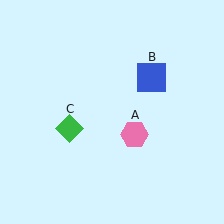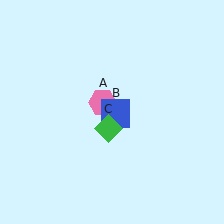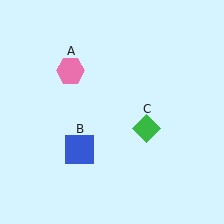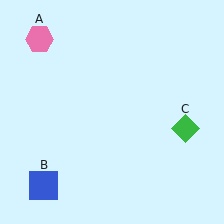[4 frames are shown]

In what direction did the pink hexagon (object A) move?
The pink hexagon (object A) moved up and to the left.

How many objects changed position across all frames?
3 objects changed position: pink hexagon (object A), blue square (object B), green diamond (object C).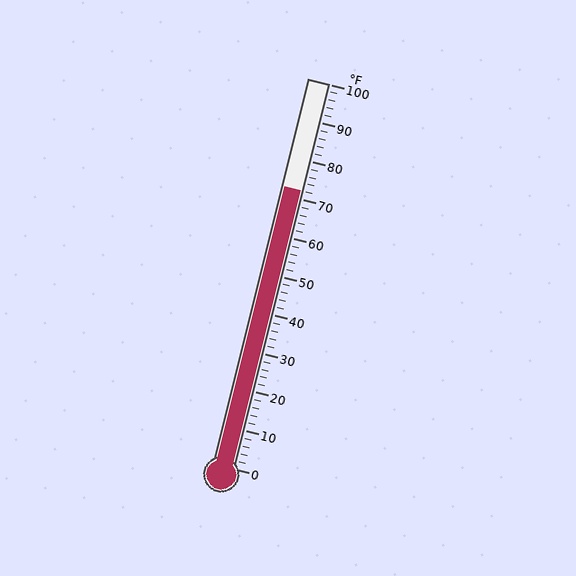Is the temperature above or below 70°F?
The temperature is above 70°F.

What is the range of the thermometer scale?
The thermometer scale ranges from 0°F to 100°F.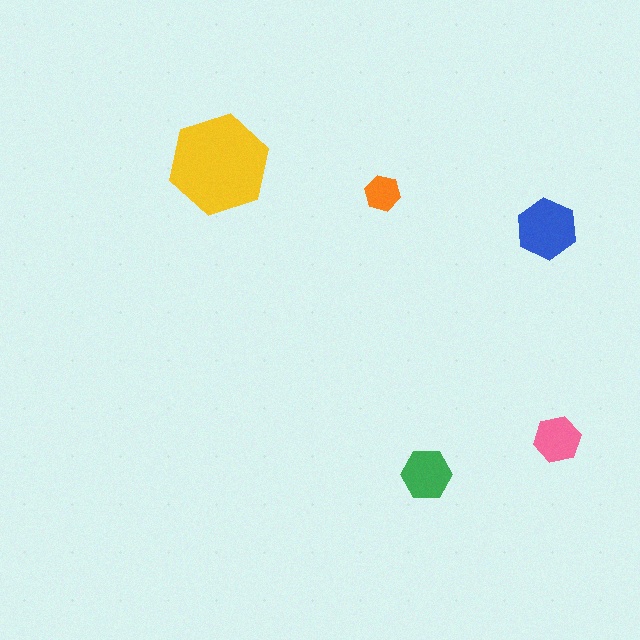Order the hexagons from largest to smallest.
the yellow one, the blue one, the green one, the pink one, the orange one.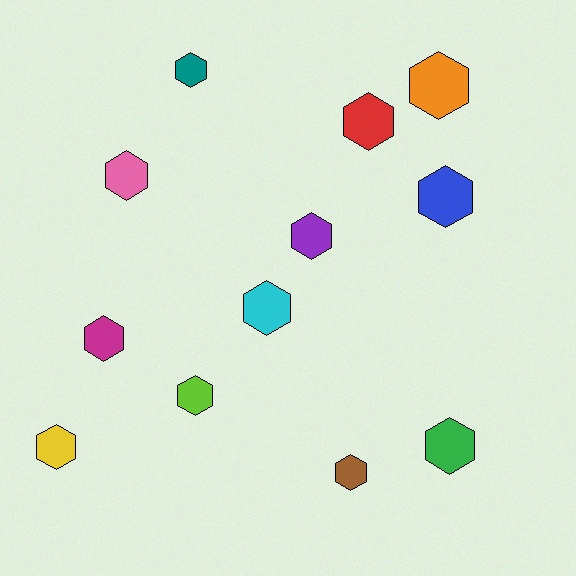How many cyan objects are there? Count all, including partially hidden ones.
There is 1 cyan object.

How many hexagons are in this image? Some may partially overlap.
There are 12 hexagons.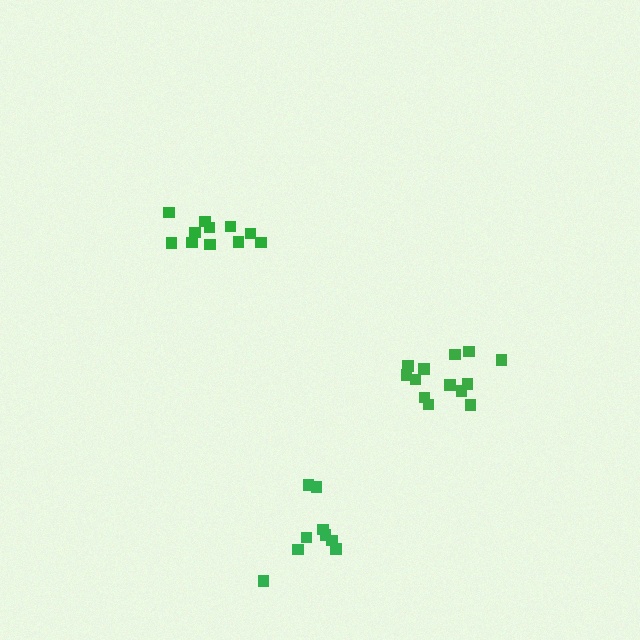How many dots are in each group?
Group 1: 11 dots, Group 2: 13 dots, Group 3: 9 dots (33 total).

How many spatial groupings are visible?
There are 3 spatial groupings.